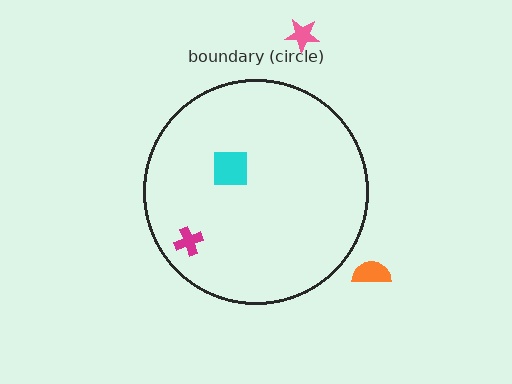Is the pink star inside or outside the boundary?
Outside.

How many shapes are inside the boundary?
2 inside, 2 outside.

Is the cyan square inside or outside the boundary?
Inside.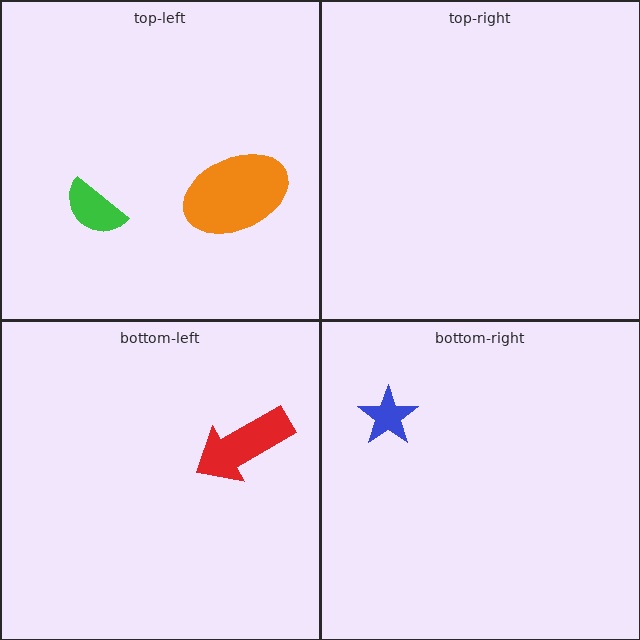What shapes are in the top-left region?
The green semicircle, the orange ellipse.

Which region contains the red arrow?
The bottom-left region.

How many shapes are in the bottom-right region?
1.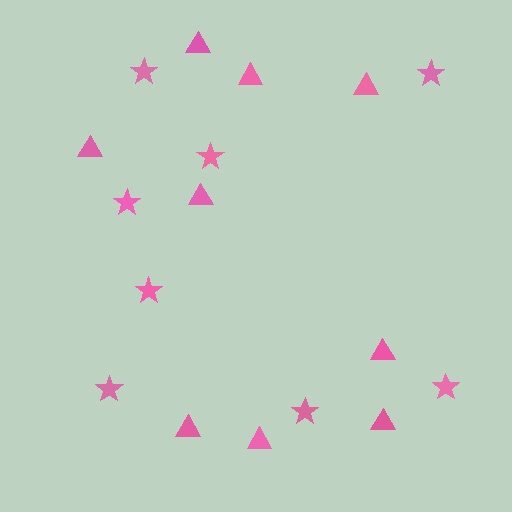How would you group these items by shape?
There are 2 groups: one group of triangles (9) and one group of stars (8).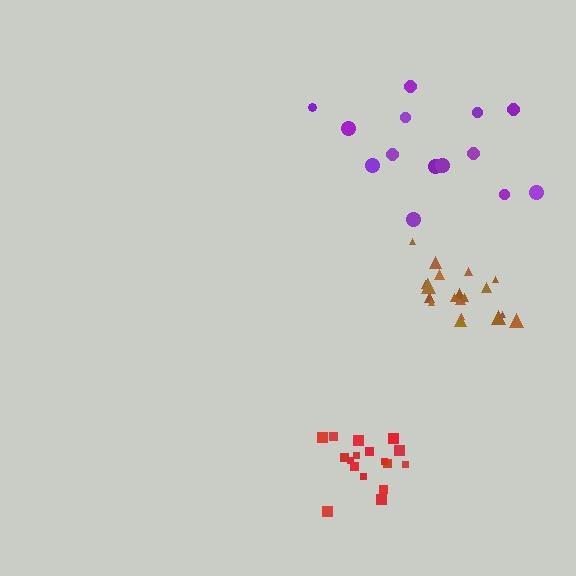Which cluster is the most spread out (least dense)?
Purple.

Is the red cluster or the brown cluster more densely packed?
Red.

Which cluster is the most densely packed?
Red.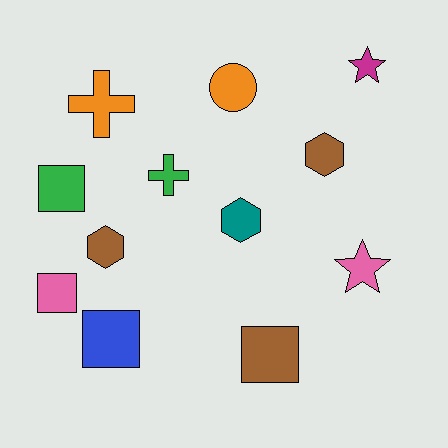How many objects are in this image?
There are 12 objects.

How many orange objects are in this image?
There are 2 orange objects.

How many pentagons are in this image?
There are no pentagons.